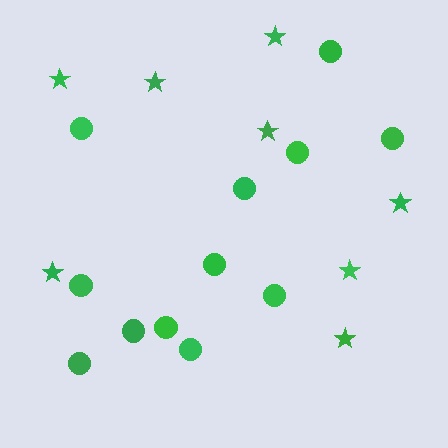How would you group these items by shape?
There are 2 groups: one group of stars (8) and one group of circles (12).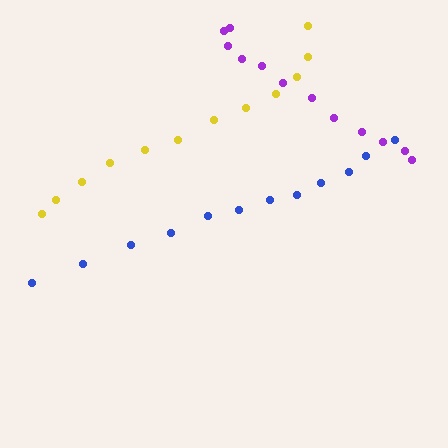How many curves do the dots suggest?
There are 3 distinct paths.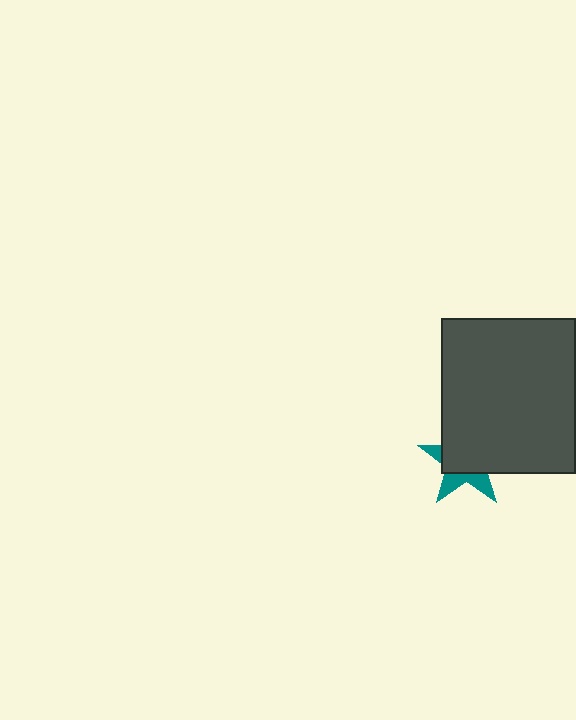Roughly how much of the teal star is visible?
A small part of it is visible (roughly 36%).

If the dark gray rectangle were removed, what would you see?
You would see the complete teal star.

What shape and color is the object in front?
The object in front is a dark gray rectangle.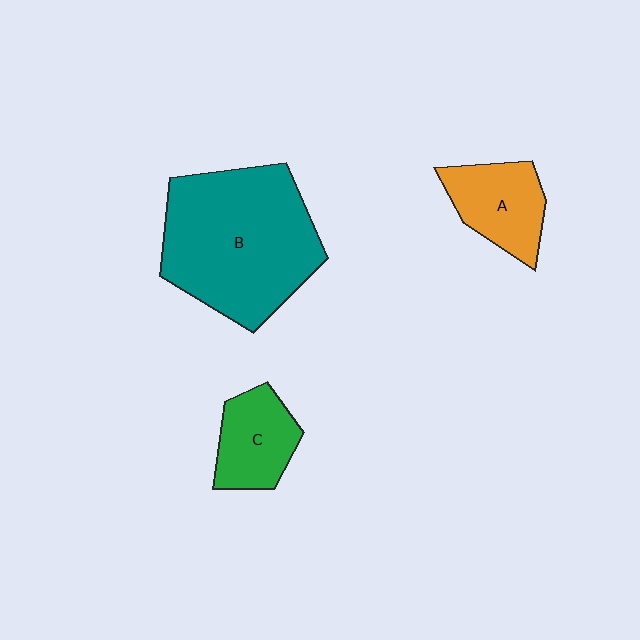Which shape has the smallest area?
Shape C (green).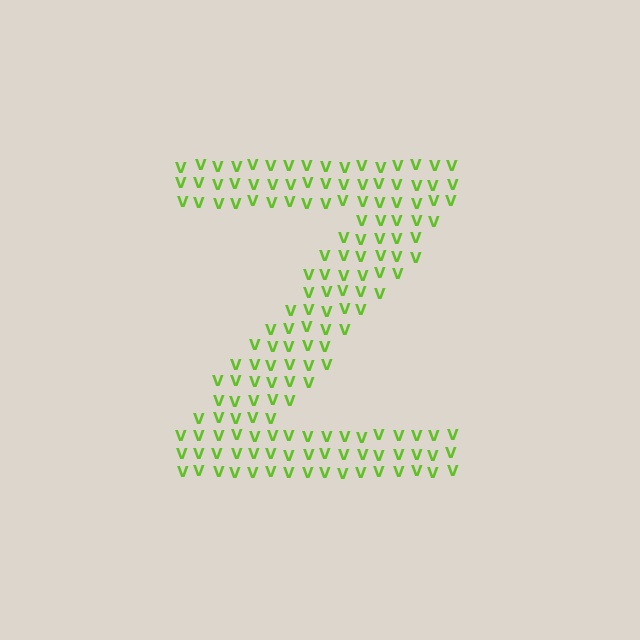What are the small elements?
The small elements are letter V's.